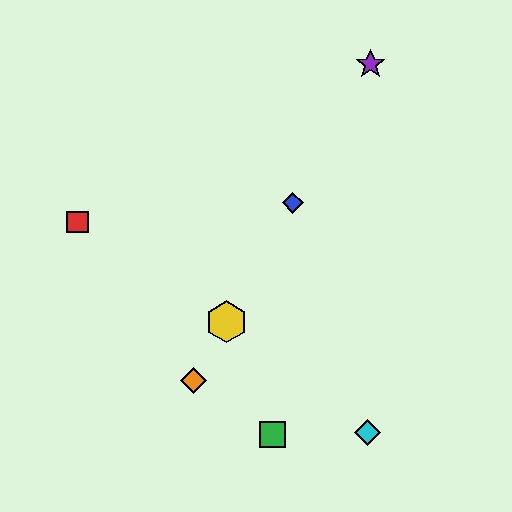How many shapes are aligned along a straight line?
4 shapes (the blue diamond, the yellow hexagon, the purple star, the orange diamond) are aligned along a straight line.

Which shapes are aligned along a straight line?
The blue diamond, the yellow hexagon, the purple star, the orange diamond are aligned along a straight line.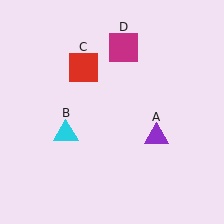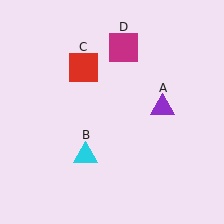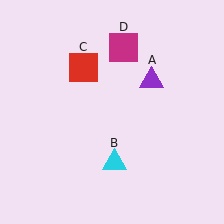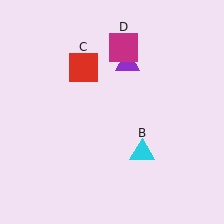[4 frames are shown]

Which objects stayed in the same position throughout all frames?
Red square (object C) and magenta square (object D) remained stationary.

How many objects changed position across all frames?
2 objects changed position: purple triangle (object A), cyan triangle (object B).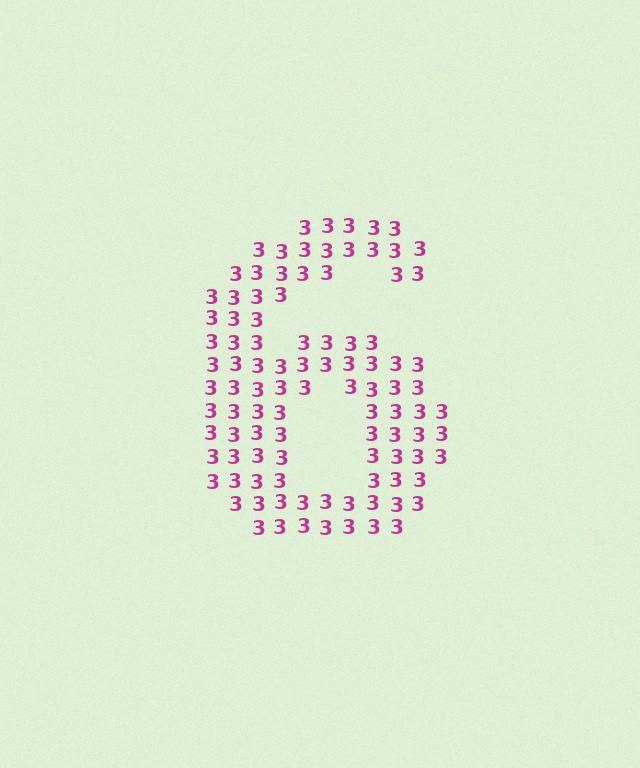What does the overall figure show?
The overall figure shows the digit 6.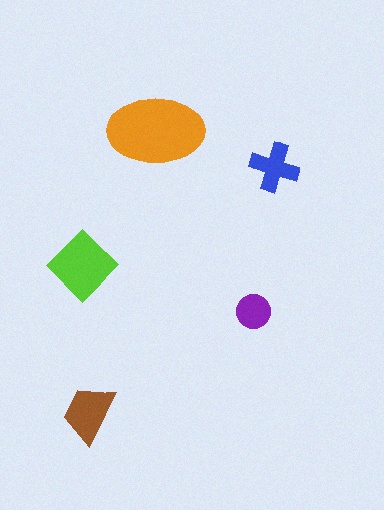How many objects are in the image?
There are 5 objects in the image.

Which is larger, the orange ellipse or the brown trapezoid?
The orange ellipse.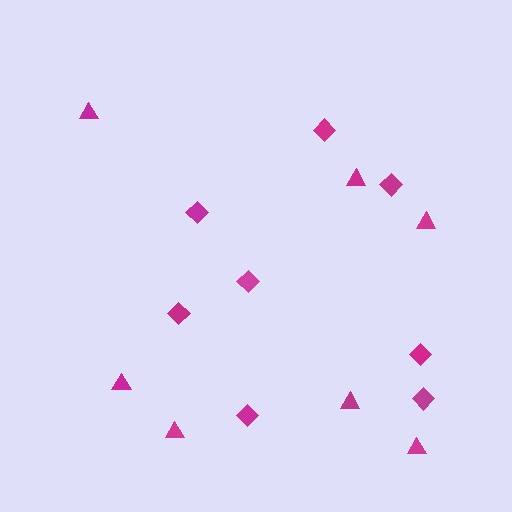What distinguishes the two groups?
There are 2 groups: one group of diamonds (8) and one group of triangles (7).